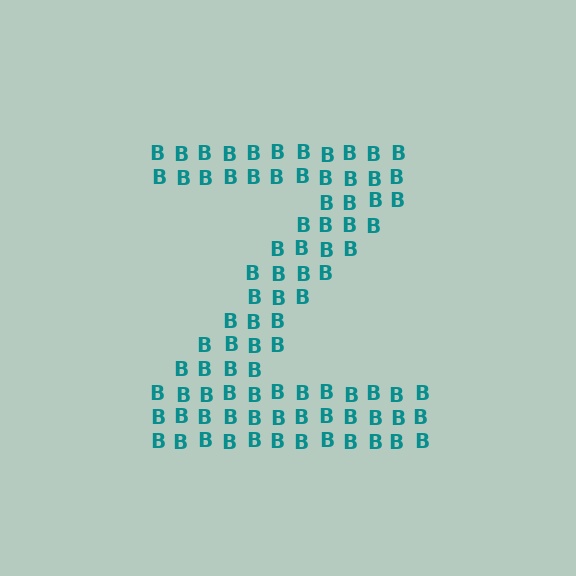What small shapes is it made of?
It is made of small letter B's.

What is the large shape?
The large shape is the letter Z.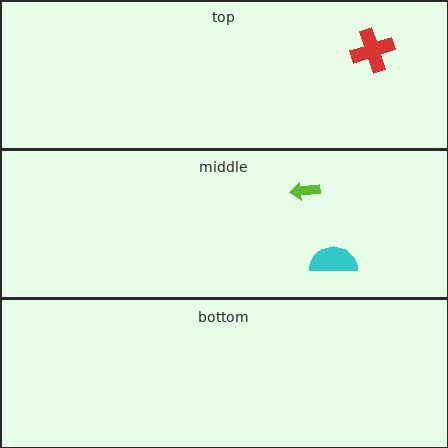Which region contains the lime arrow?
The middle region.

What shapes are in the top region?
The red cross.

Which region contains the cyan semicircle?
The middle region.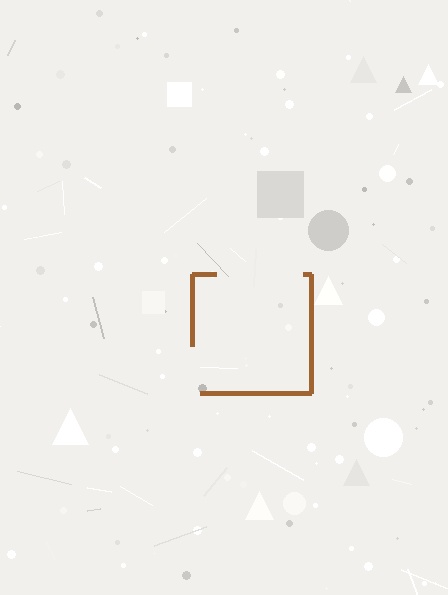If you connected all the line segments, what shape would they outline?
They would outline a square.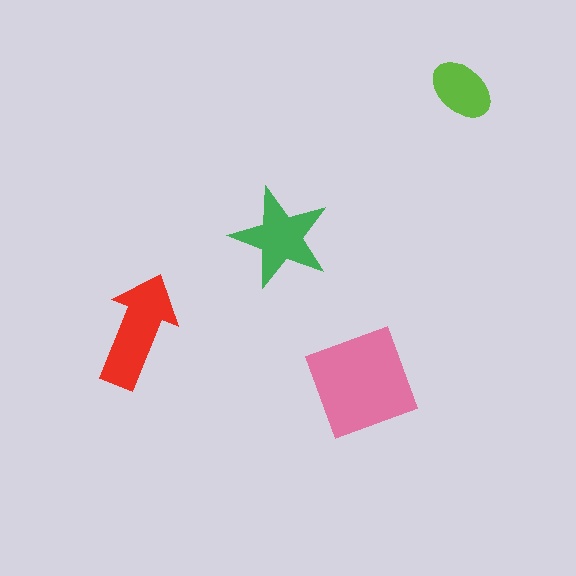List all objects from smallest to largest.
The lime ellipse, the green star, the red arrow, the pink diamond.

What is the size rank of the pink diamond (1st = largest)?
1st.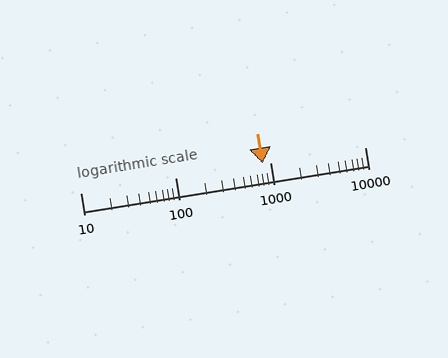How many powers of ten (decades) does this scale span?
The scale spans 3 decades, from 10 to 10000.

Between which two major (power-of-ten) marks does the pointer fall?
The pointer is between 100 and 1000.